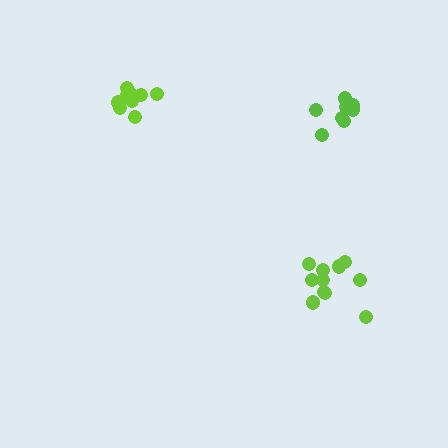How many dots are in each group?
Group 1: 11 dots, Group 2: 8 dots, Group 3: 9 dots (28 total).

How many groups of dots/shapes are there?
There are 3 groups.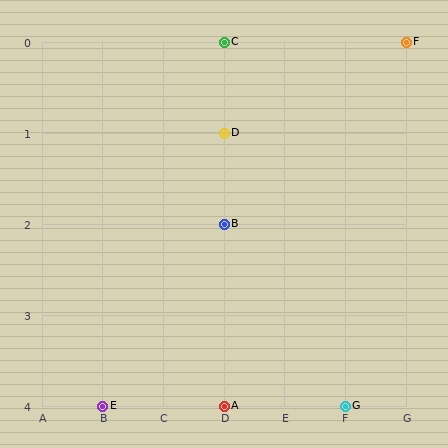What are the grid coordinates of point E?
Point E is at grid coordinates (B, 4).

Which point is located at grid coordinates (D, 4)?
Point A is at (D, 4).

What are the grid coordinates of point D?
Point D is at grid coordinates (D, 1).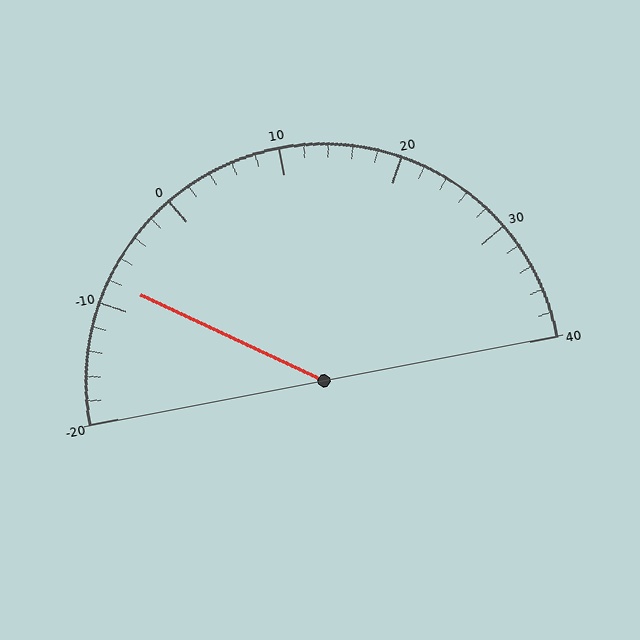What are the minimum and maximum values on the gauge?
The gauge ranges from -20 to 40.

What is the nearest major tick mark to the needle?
The nearest major tick mark is -10.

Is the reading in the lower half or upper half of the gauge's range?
The reading is in the lower half of the range (-20 to 40).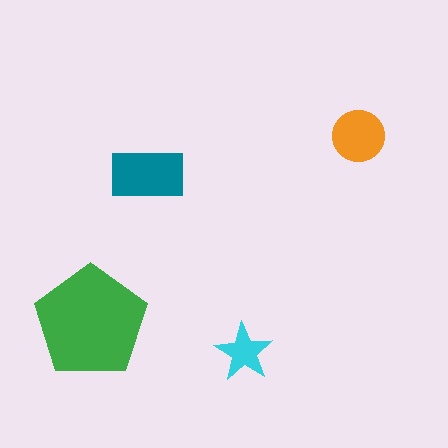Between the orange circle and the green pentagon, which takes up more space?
The green pentagon.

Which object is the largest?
The green pentagon.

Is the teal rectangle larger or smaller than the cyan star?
Larger.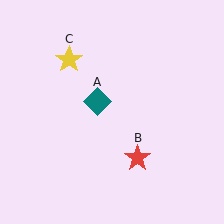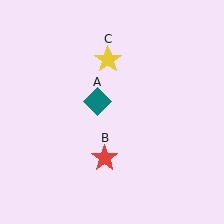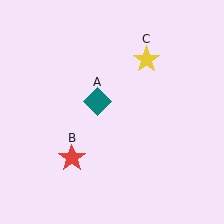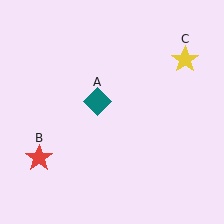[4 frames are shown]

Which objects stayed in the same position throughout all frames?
Teal diamond (object A) remained stationary.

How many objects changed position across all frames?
2 objects changed position: red star (object B), yellow star (object C).